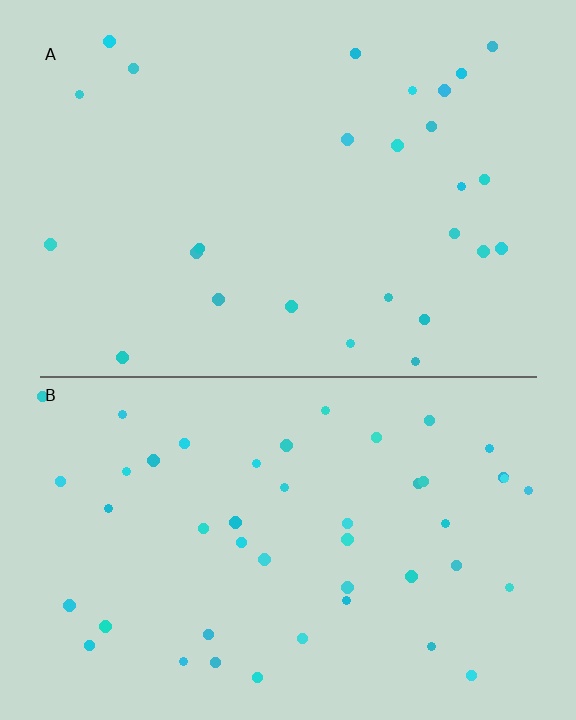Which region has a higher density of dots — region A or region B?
B (the bottom).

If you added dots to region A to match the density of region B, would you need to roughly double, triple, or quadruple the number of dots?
Approximately double.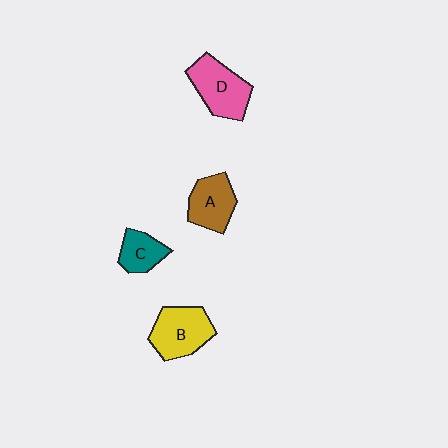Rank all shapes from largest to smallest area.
From largest to smallest: D (pink), B (yellow), A (brown), C (teal).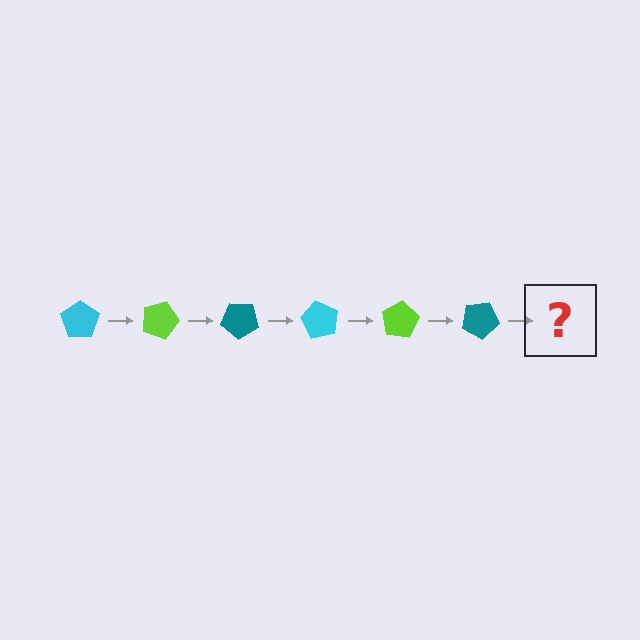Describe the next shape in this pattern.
It should be a cyan pentagon, rotated 120 degrees from the start.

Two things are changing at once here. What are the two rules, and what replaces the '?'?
The two rules are that it rotates 20 degrees each step and the color cycles through cyan, lime, and teal. The '?' should be a cyan pentagon, rotated 120 degrees from the start.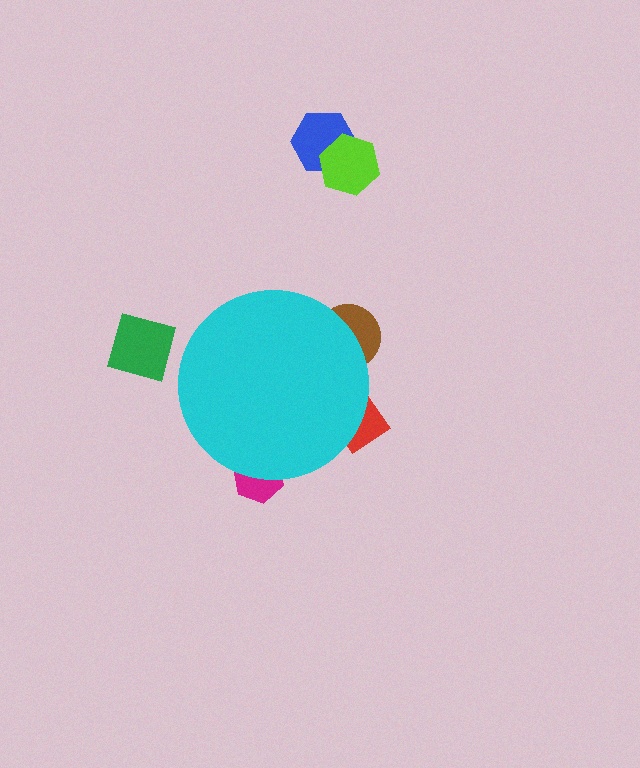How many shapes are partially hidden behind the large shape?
3 shapes are partially hidden.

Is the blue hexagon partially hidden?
No, the blue hexagon is fully visible.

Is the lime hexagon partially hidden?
No, the lime hexagon is fully visible.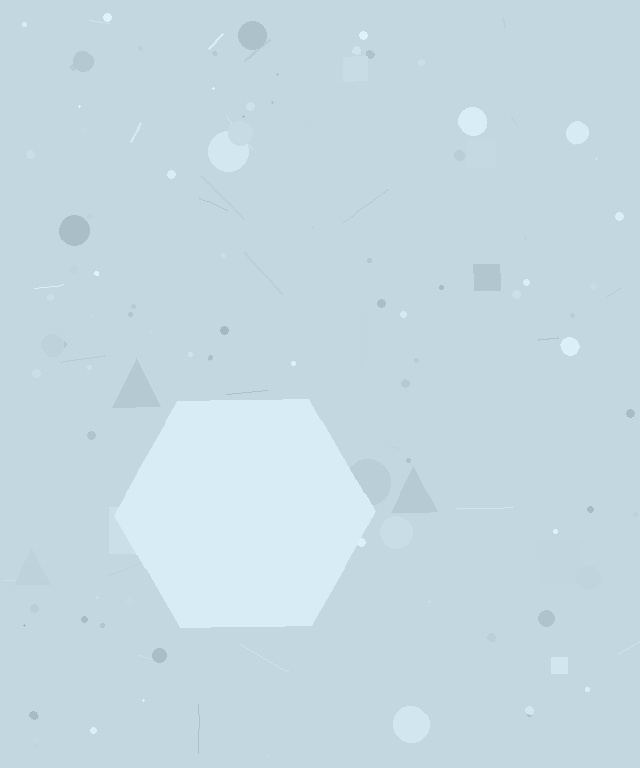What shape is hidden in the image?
A hexagon is hidden in the image.